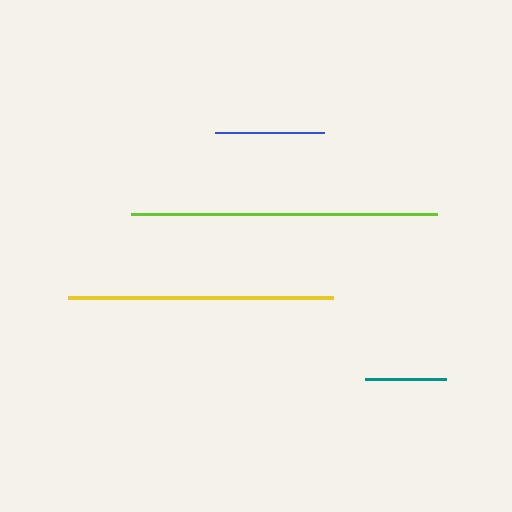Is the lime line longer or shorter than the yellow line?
The lime line is longer than the yellow line.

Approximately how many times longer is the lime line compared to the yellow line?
The lime line is approximately 1.2 times the length of the yellow line.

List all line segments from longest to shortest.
From longest to shortest: lime, yellow, blue, teal.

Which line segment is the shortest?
The teal line is the shortest at approximately 81 pixels.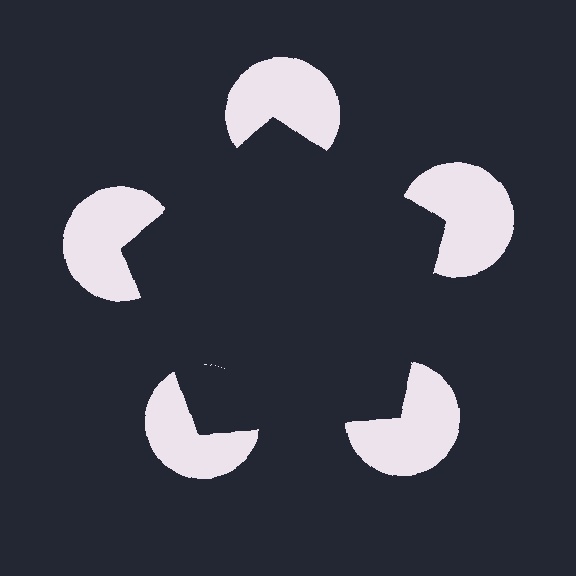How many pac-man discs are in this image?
There are 5 — one at each vertex of the illusory pentagon.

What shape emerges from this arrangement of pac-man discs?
An illusory pentagon — its edges are inferred from the aligned wedge cuts in the pac-man discs, not physically drawn.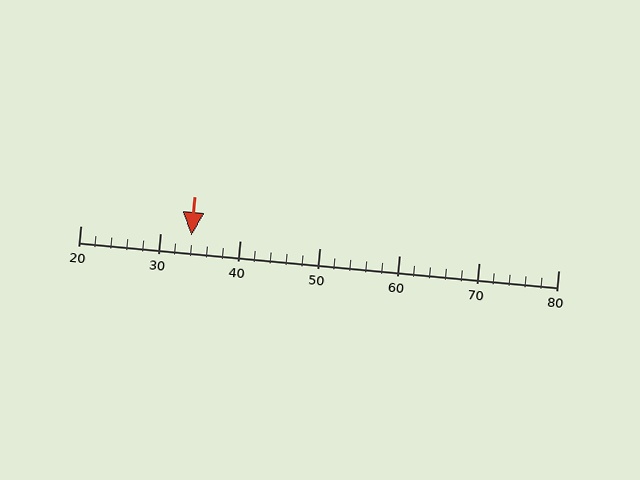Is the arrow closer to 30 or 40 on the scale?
The arrow is closer to 30.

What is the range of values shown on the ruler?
The ruler shows values from 20 to 80.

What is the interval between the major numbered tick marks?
The major tick marks are spaced 10 units apart.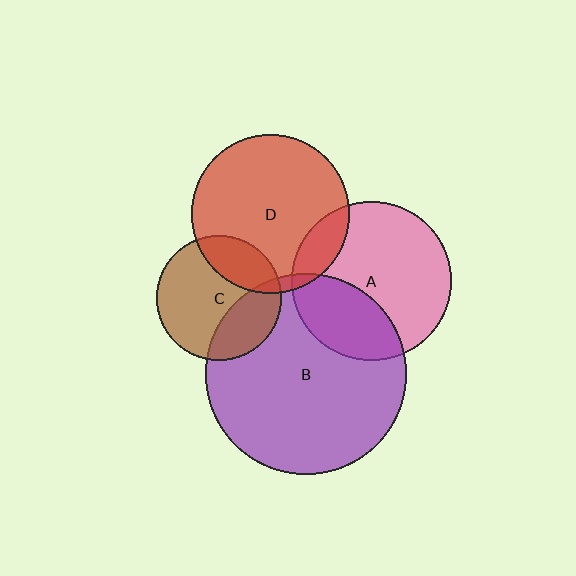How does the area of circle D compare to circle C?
Approximately 1.6 times.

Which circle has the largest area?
Circle B (purple).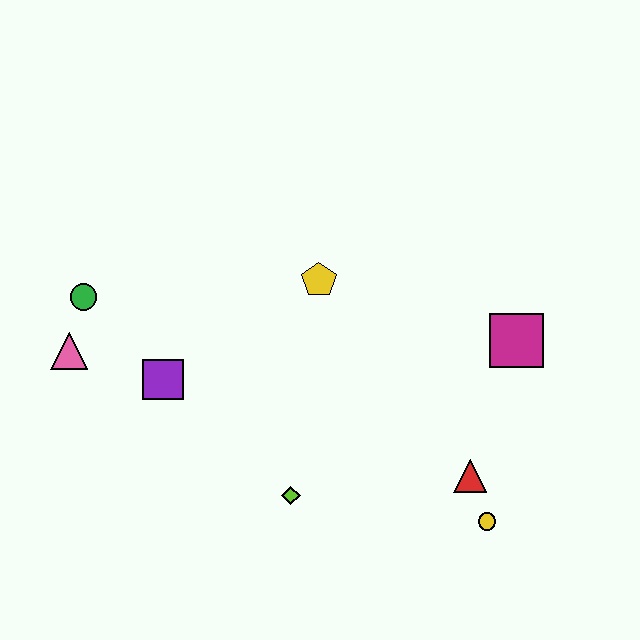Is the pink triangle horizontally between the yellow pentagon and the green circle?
No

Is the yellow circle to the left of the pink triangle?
No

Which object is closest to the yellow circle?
The red triangle is closest to the yellow circle.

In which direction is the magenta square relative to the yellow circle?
The magenta square is above the yellow circle.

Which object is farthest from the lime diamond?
The green circle is farthest from the lime diamond.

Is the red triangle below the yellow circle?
No